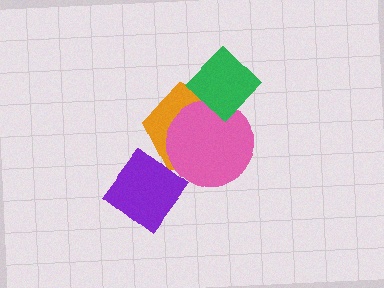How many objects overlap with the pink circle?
2 objects overlap with the pink circle.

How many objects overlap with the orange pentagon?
2 objects overlap with the orange pentagon.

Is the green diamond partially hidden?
No, no other shape covers it.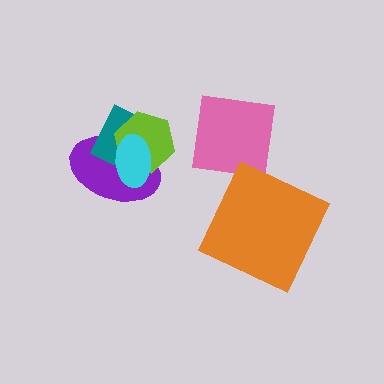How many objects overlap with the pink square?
0 objects overlap with the pink square.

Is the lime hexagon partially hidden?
Yes, it is partially covered by another shape.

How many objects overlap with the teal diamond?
3 objects overlap with the teal diamond.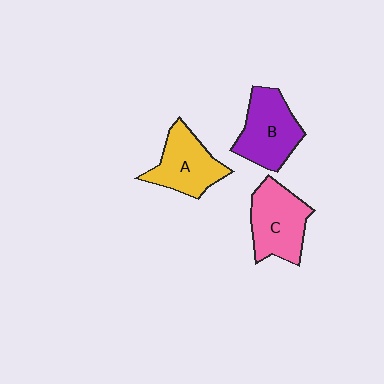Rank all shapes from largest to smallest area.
From largest to smallest: C (pink), B (purple), A (yellow).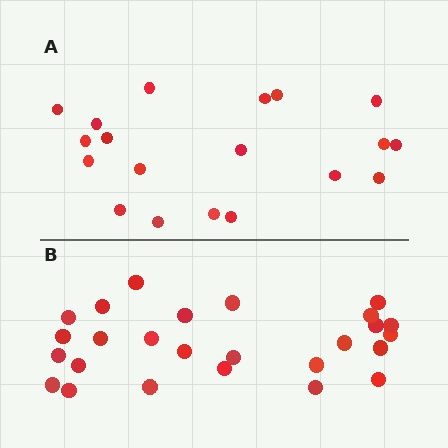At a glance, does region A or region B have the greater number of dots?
Region B (the bottom region) has more dots.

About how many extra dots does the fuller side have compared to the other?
Region B has roughly 8 or so more dots than region A.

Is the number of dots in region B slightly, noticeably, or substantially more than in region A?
Region B has noticeably more, but not dramatically so. The ratio is roughly 1.4 to 1.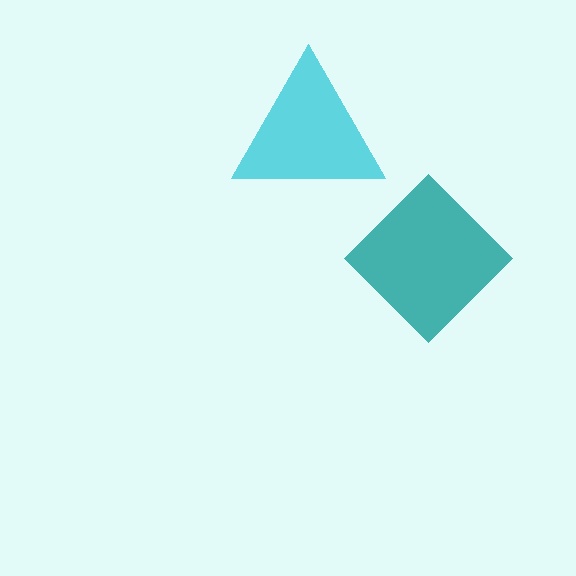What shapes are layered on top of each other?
The layered shapes are: a teal diamond, a cyan triangle.